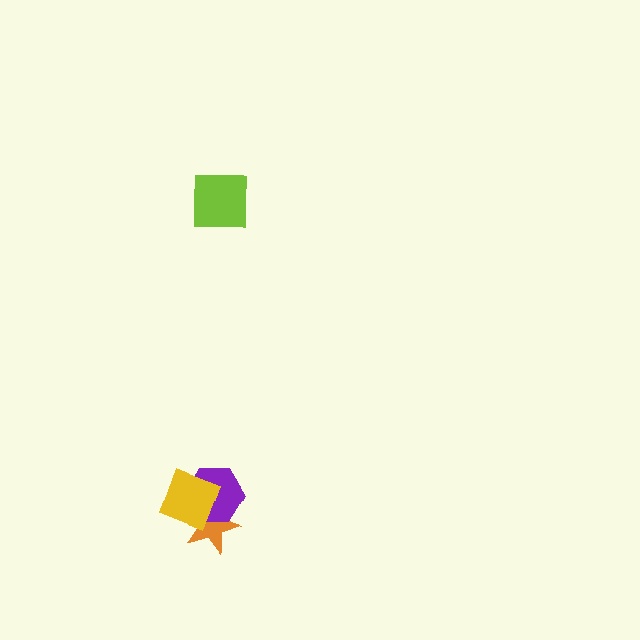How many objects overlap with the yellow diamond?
2 objects overlap with the yellow diamond.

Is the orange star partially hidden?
Yes, it is partially covered by another shape.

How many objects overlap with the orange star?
2 objects overlap with the orange star.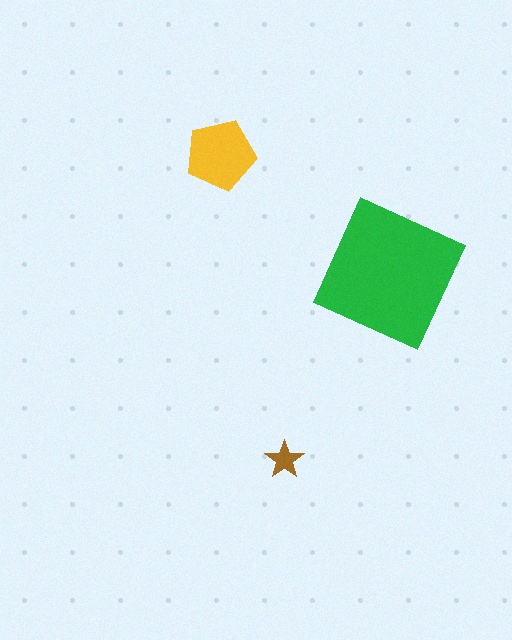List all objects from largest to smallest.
The green square, the yellow pentagon, the brown star.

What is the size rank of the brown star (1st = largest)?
3rd.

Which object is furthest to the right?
The green square is rightmost.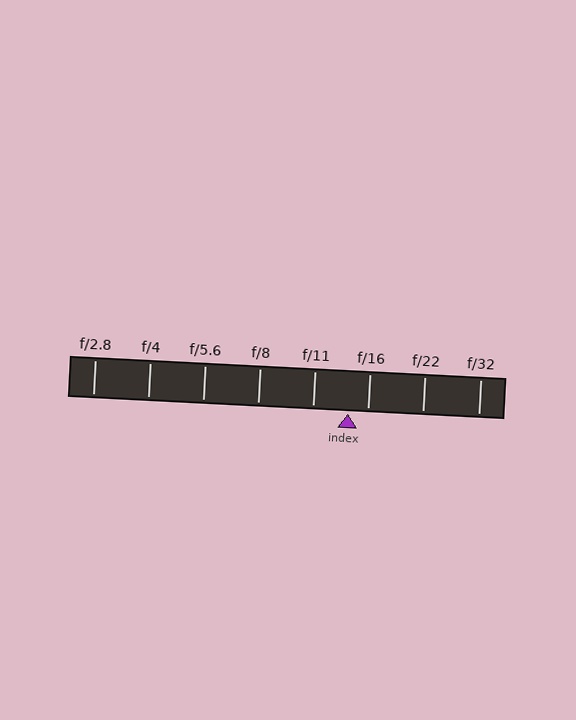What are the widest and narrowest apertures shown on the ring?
The widest aperture shown is f/2.8 and the narrowest is f/32.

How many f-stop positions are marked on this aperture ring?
There are 8 f-stop positions marked.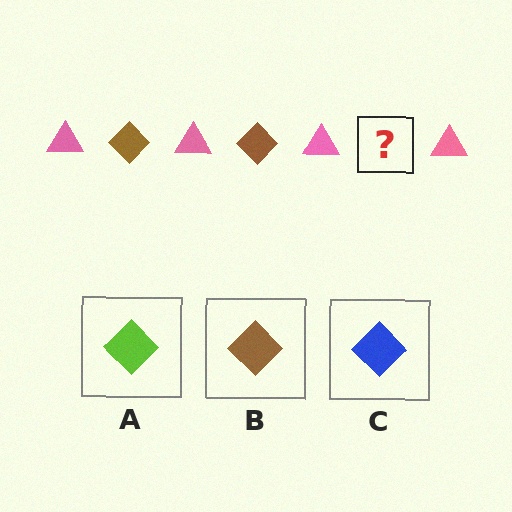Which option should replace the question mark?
Option B.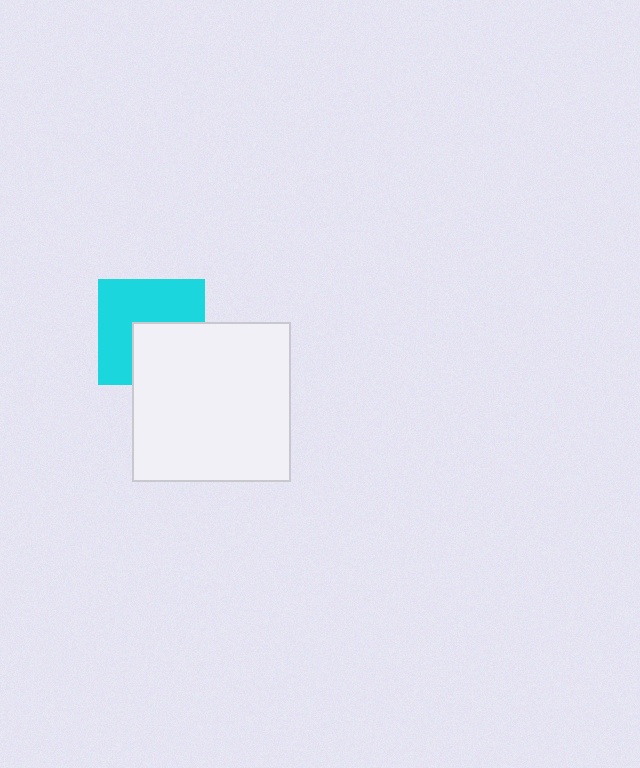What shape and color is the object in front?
The object in front is a white square.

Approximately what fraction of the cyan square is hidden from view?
Roughly 41% of the cyan square is hidden behind the white square.